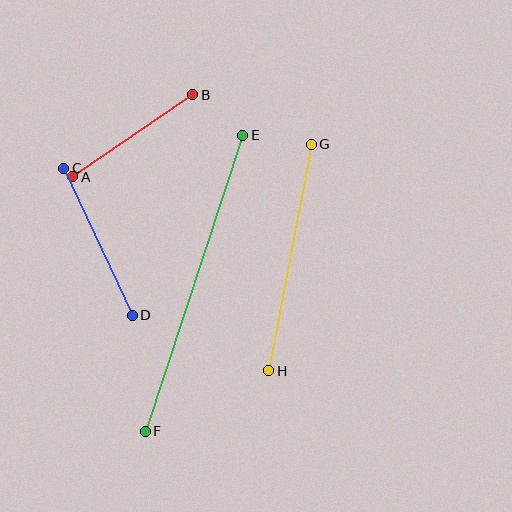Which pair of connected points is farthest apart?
Points E and F are farthest apart.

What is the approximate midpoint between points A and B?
The midpoint is at approximately (133, 136) pixels.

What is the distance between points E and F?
The distance is approximately 312 pixels.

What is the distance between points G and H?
The distance is approximately 231 pixels.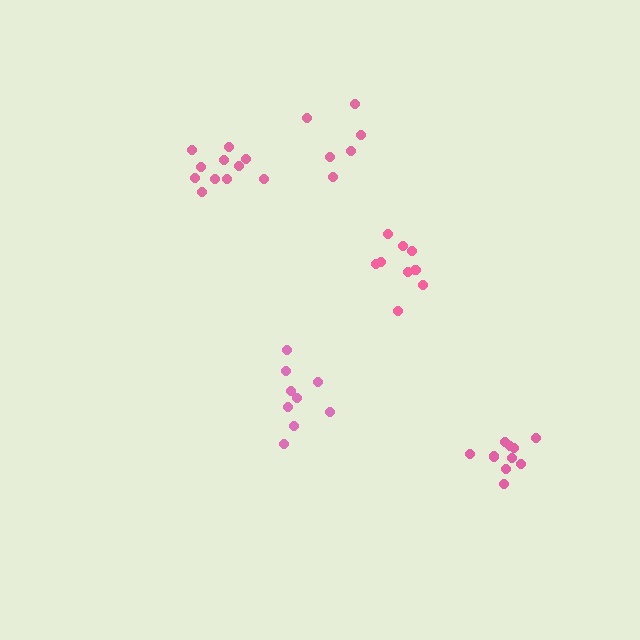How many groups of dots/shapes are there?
There are 5 groups.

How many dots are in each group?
Group 1: 9 dots, Group 2: 10 dots, Group 3: 11 dots, Group 4: 6 dots, Group 5: 9 dots (45 total).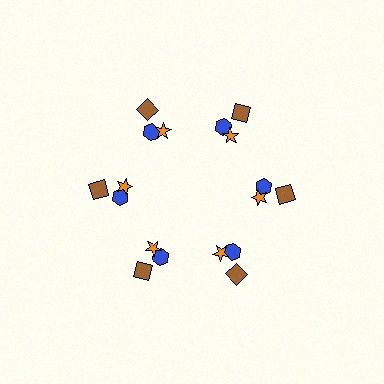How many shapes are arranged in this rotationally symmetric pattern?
There are 18 shapes, arranged in 6 groups of 3.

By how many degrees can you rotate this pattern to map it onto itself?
The pattern maps onto itself every 60 degrees of rotation.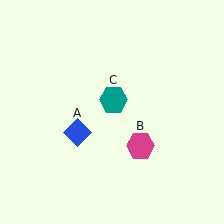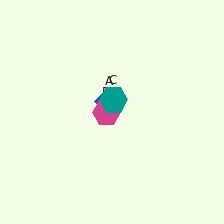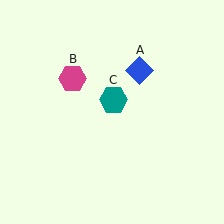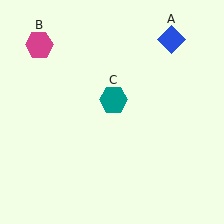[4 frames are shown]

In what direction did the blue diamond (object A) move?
The blue diamond (object A) moved up and to the right.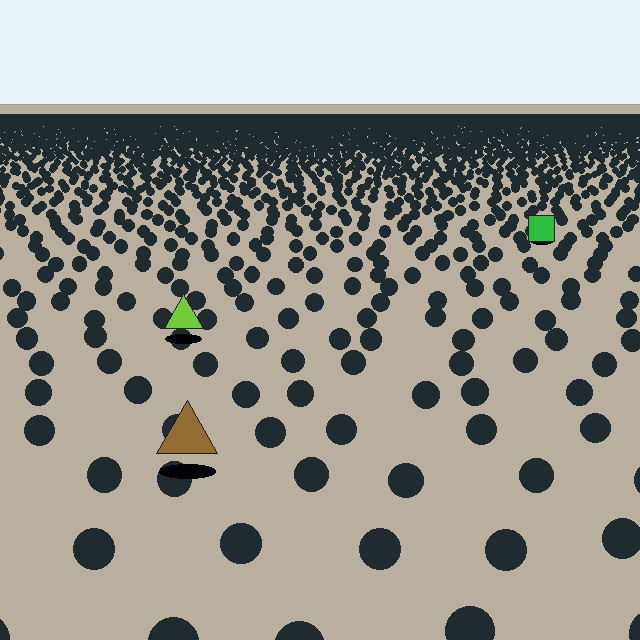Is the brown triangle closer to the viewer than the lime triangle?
Yes. The brown triangle is closer — you can tell from the texture gradient: the ground texture is coarser near it.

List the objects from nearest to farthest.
From nearest to farthest: the brown triangle, the lime triangle, the green square.